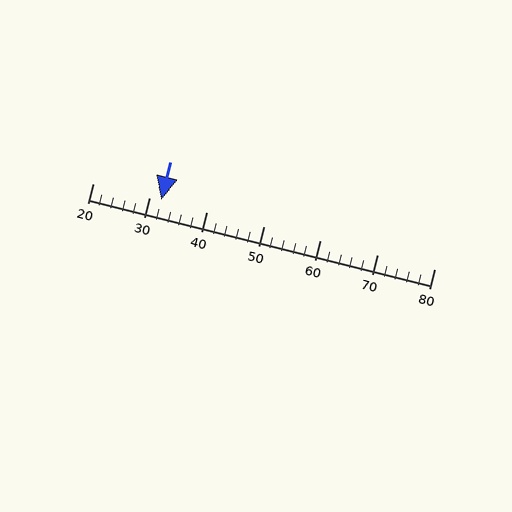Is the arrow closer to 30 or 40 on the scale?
The arrow is closer to 30.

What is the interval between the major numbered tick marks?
The major tick marks are spaced 10 units apart.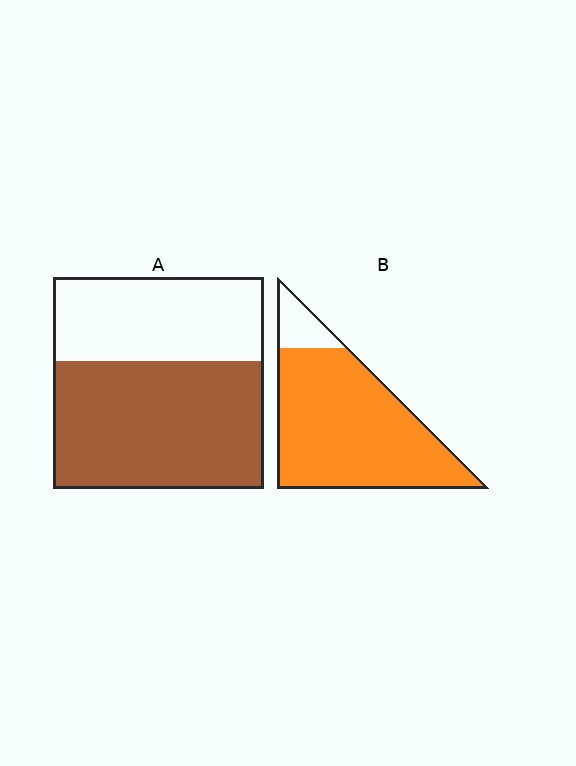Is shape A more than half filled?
Yes.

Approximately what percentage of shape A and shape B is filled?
A is approximately 60% and B is approximately 90%.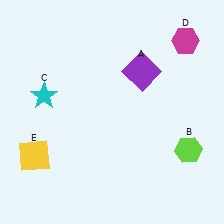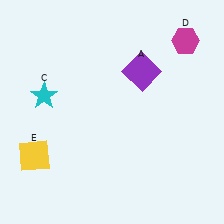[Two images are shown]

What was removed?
The lime hexagon (B) was removed in Image 2.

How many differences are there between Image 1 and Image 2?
There is 1 difference between the two images.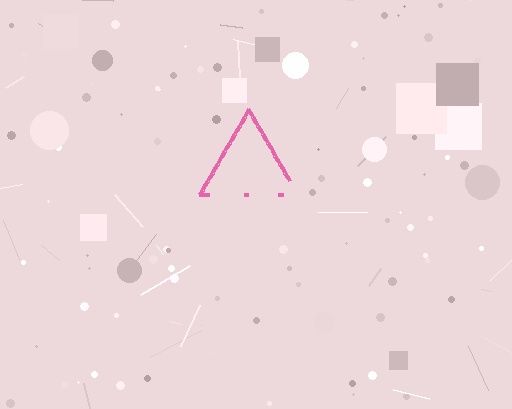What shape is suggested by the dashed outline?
The dashed outline suggests a triangle.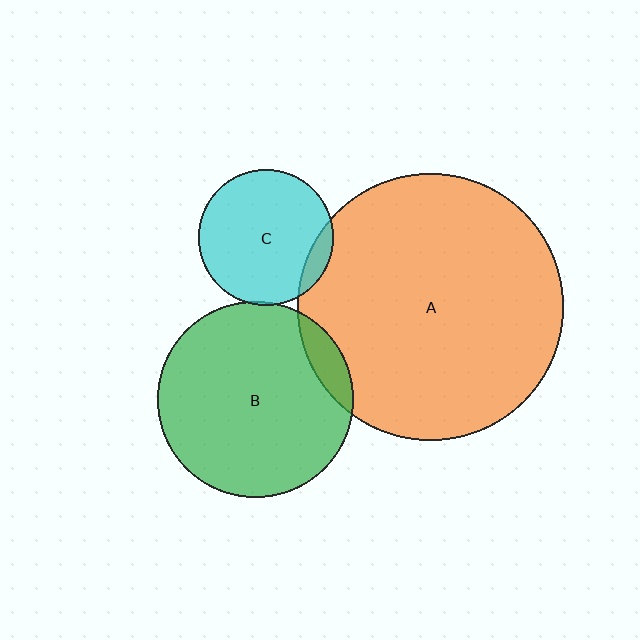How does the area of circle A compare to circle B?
Approximately 1.8 times.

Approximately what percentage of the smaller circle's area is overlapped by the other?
Approximately 10%.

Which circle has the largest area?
Circle A (orange).